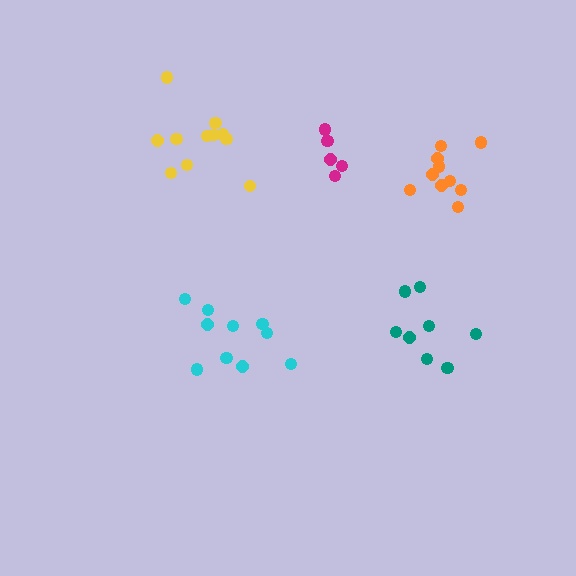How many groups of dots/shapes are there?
There are 5 groups.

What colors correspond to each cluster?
The clusters are colored: magenta, teal, cyan, orange, yellow.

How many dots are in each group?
Group 1: 5 dots, Group 2: 8 dots, Group 3: 10 dots, Group 4: 10 dots, Group 5: 11 dots (44 total).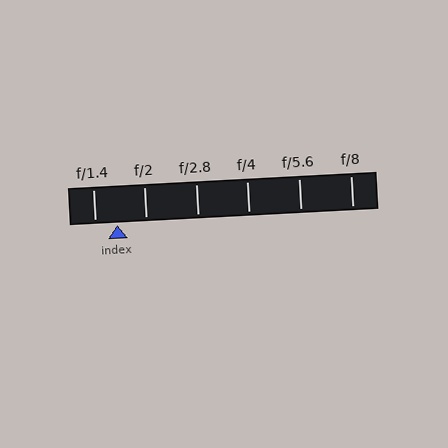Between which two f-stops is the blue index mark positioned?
The index mark is between f/1.4 and f/2.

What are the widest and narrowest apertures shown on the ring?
The widest aperture shown is f/1.4 and the narrowest is f/8.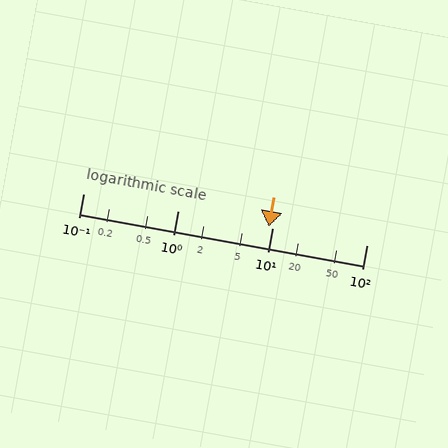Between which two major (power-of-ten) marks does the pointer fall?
The pointer is between 1 and 10.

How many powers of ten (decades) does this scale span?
The scale spans 3 decades, from 0.1 to 100.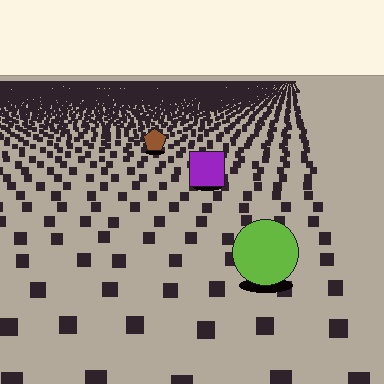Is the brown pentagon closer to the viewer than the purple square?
No. The purple square is closer — you can tell from the texture gradient: the ground texture is coarser near it.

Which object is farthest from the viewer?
The brown pentagon is farthest from the viewer. It appears smaller and the ground texture around it is denser.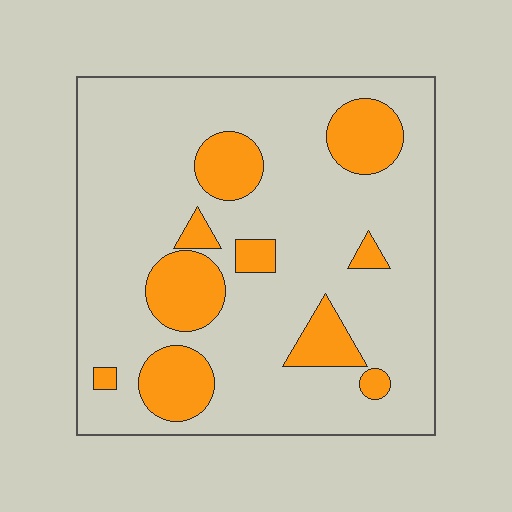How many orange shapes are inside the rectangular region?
10.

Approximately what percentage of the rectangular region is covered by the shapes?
Approximately 20%.